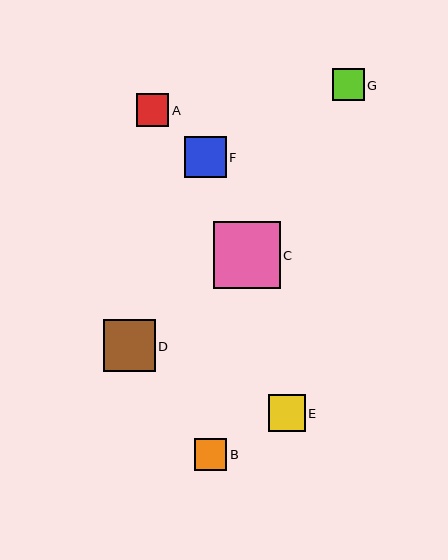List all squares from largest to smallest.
From largest to smallest: C, D, F, E, A, G, B.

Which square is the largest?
Square C is the largest with a size of approximately 67 pixels.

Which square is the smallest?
Square B is the smallest with a size of approximately 32 pixels.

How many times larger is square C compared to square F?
Square C is approximately 1.6 times the size of square F.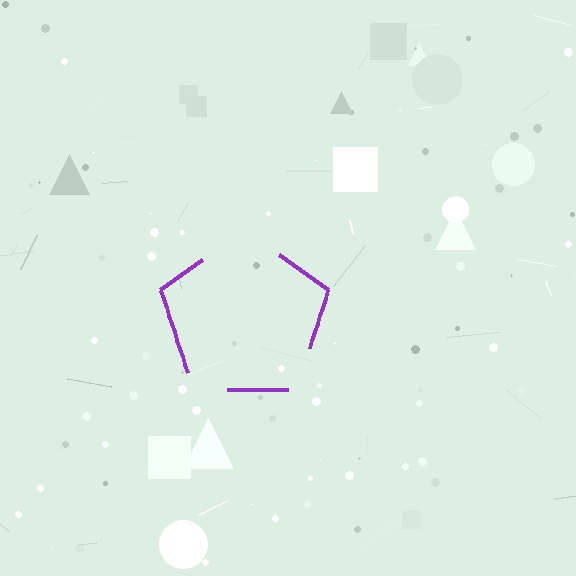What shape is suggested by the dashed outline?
The dashed outline suggests a pentagon.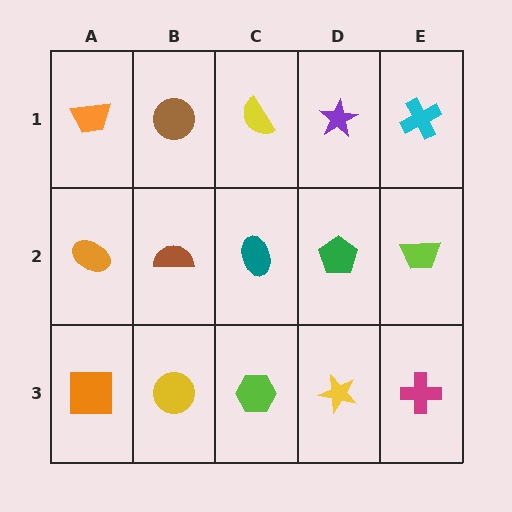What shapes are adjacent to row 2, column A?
An orange trapezoid (row 1, column A), an orange square (row 3, column A), a brown semicircle (row 2, column B).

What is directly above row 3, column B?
A brown semicircle.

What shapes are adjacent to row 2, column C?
A yellow semicircle (row 1, column C), a lime hexagon (row 3, column C), a brown semicircle (row 2, column B), a green pentagon (row 2, column D).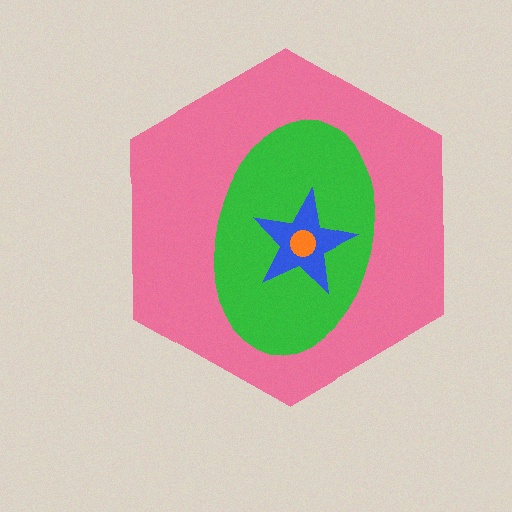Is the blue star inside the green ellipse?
Yes.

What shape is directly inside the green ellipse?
The blue star.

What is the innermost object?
The orange circle.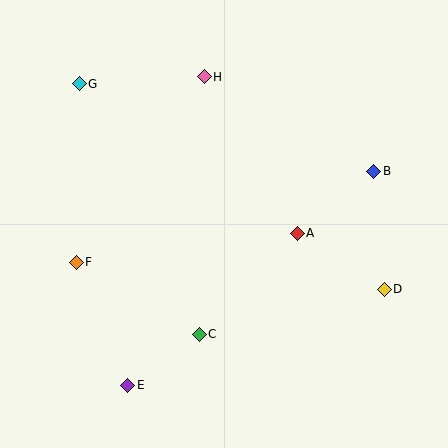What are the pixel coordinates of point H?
Point H is at (204, 77).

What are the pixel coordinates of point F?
Point F is at (76, 262).